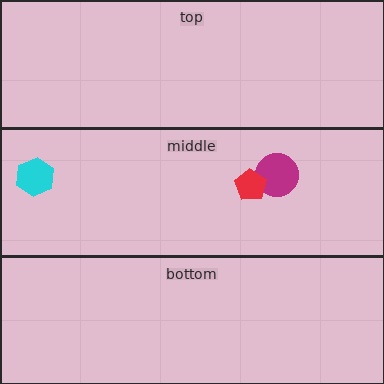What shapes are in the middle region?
The magenta circle, the red pentagon, the cyan hexagon.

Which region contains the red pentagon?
The middle region.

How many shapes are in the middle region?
3.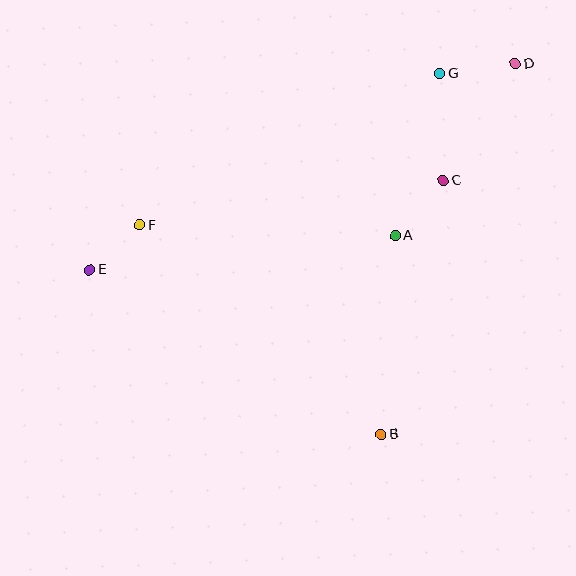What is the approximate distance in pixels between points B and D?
The distance between B and D is approximately 394 pixels.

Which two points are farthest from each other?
Points D and E are farthest from each other.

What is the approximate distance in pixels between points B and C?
The distance between B and C is approximately 261 pixels.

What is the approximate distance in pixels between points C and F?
The distance between C and F is approximately 306 pixels.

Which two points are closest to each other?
Points E and F are closest to each other.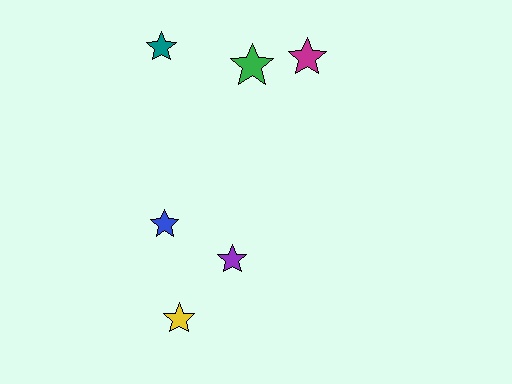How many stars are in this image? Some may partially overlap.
There are 6 stars.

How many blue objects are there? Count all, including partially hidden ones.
There is 1 blue object.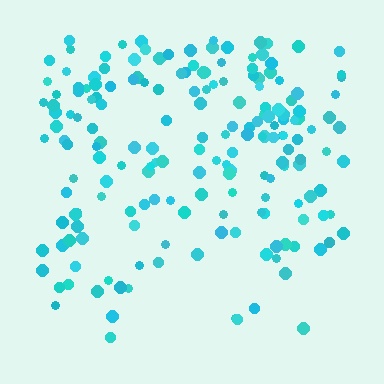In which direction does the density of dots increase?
From bottom to top, with the top side densest.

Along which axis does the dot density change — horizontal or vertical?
Vertical.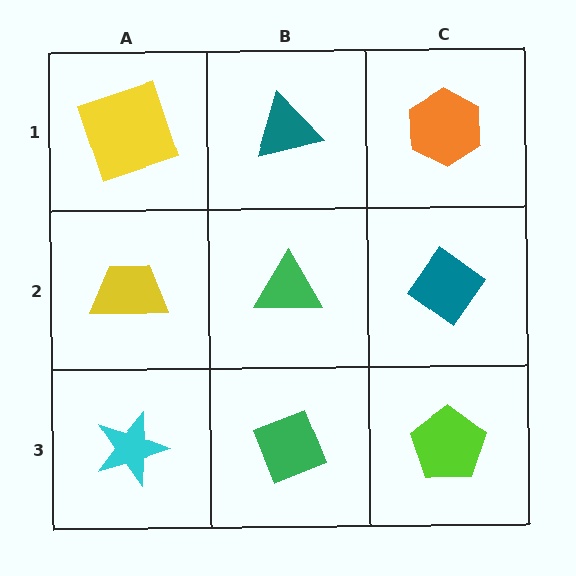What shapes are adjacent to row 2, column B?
A teal triangle (row 1, column B), a green diamond (row 3, column B), a yellow trapezoid (row 2, column A), a teal diamond (row 2, column C).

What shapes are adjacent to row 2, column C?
An orange hexagon (row 1, column C), a lime pentagon (row 3, column C), a green triangle (row 2, column B).